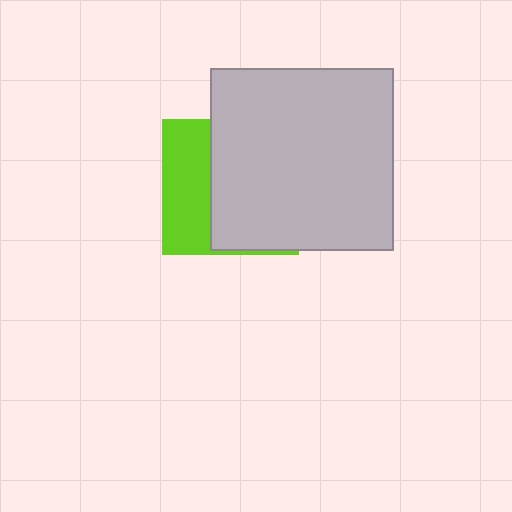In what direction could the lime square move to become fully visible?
The lime square could move left. That would shift it out from behind the light gray square entirely.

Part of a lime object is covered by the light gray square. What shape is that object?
It is a square.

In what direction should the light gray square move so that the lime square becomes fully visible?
The light gray square should move right. That is the shortest direction to clear the overlap and leave the lime square fully visible.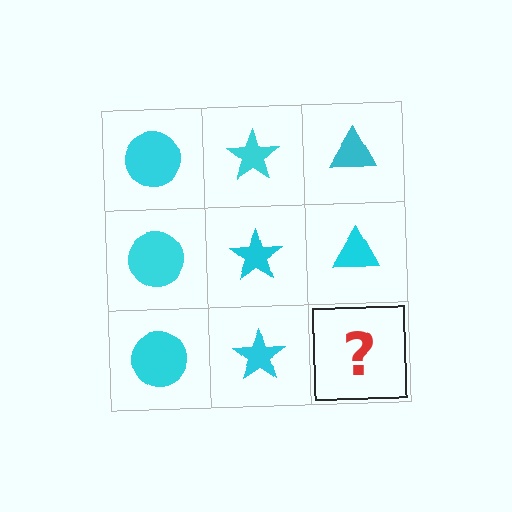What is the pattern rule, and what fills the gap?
The rule is that each column has a consistent shape. The gap should be filled with a cyan triangle.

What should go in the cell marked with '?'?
The missing cell should contain a cyan triangle.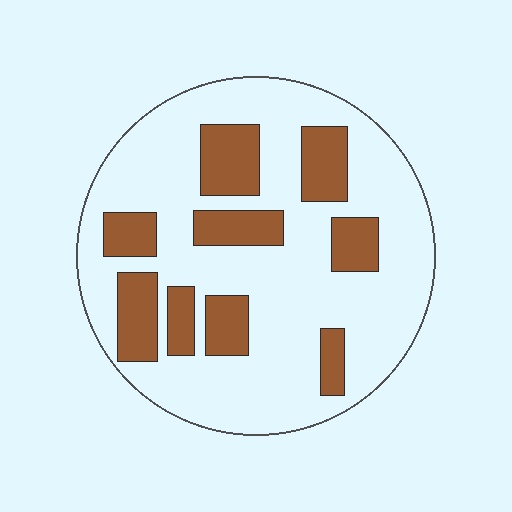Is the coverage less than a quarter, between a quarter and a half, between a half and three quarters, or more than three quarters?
Between a quarter and a half.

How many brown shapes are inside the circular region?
9.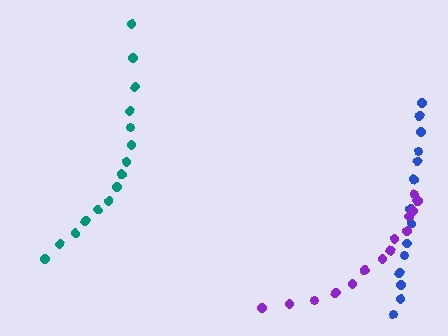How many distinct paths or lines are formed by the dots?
There are 3 distinct paths.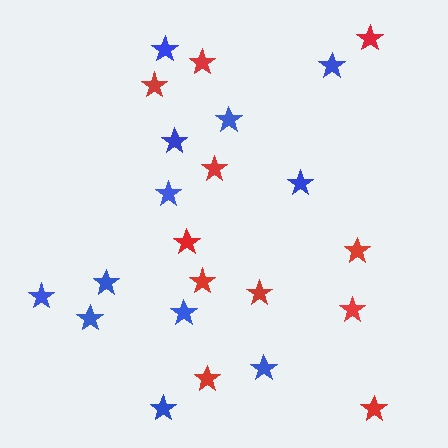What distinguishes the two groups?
There are 2 groups: one group of blue stars (12) and one group of red stars (11).